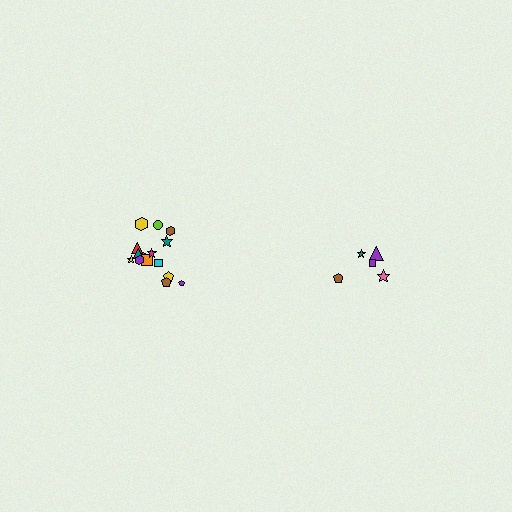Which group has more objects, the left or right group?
The left group.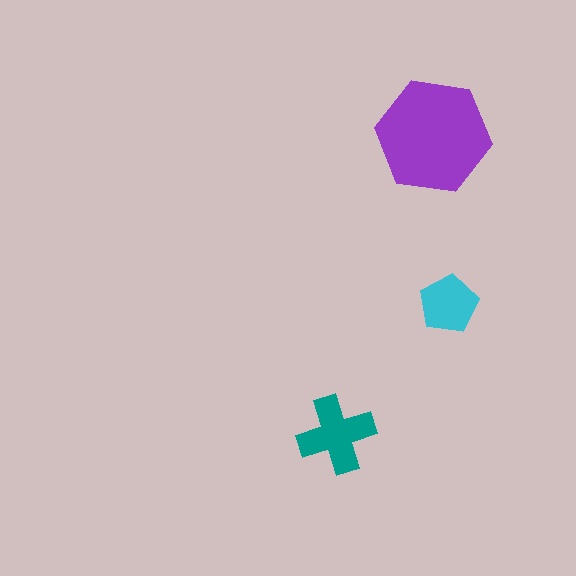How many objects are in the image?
There are 3 objects in the image.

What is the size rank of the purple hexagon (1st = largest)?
1st.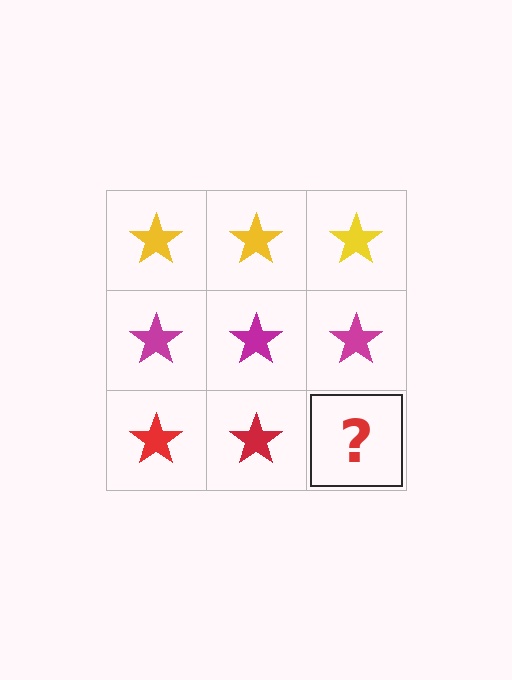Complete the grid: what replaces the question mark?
The question mark should be replaced with a red star.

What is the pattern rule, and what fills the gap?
The rule is that each row has a consistent color. The gap should be filled with a red star.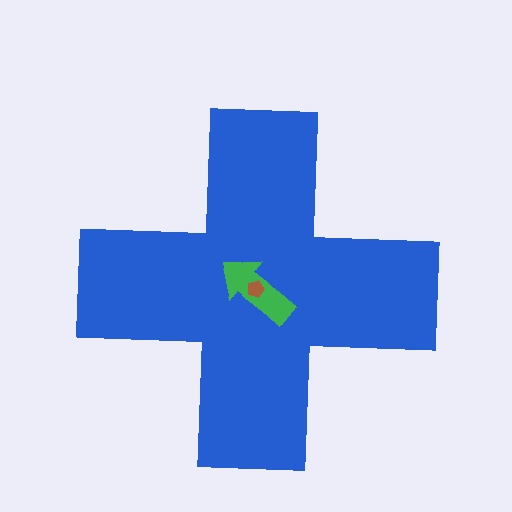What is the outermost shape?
The blue cross.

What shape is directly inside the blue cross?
The green arrow.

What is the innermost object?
The brown pentagon.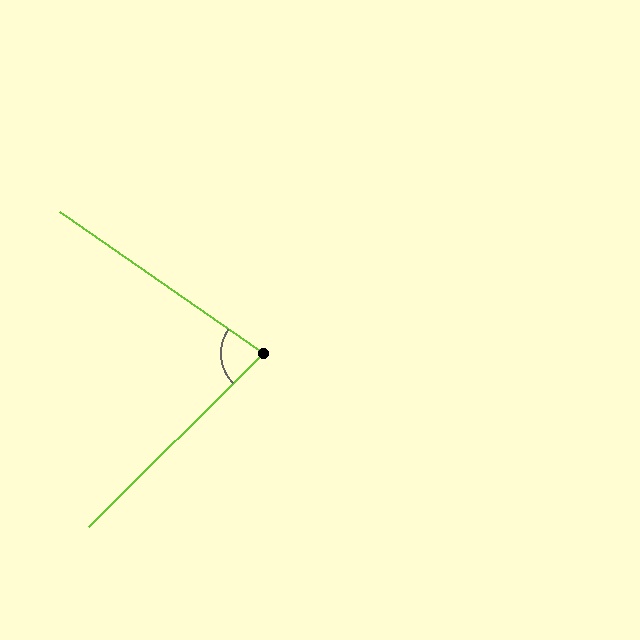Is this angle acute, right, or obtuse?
It is acute.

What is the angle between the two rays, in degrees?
Approximately 80 degrees.